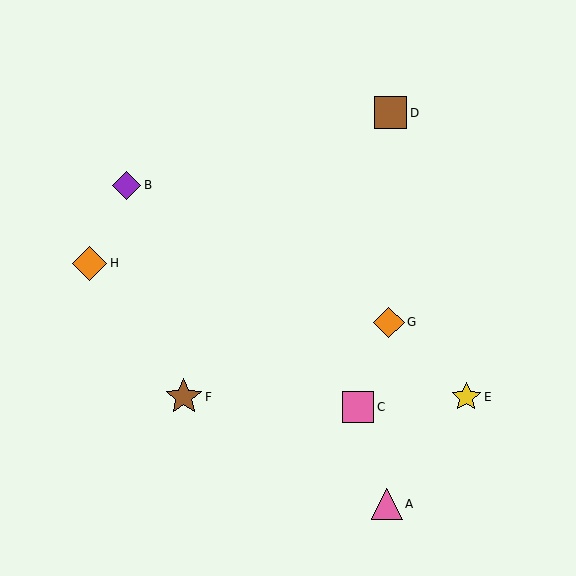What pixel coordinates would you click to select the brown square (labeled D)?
Click at (391, 113) to select the brown square D.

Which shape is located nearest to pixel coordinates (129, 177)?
The purple diamond (labeled B) at (127, 185) is nearest to that location.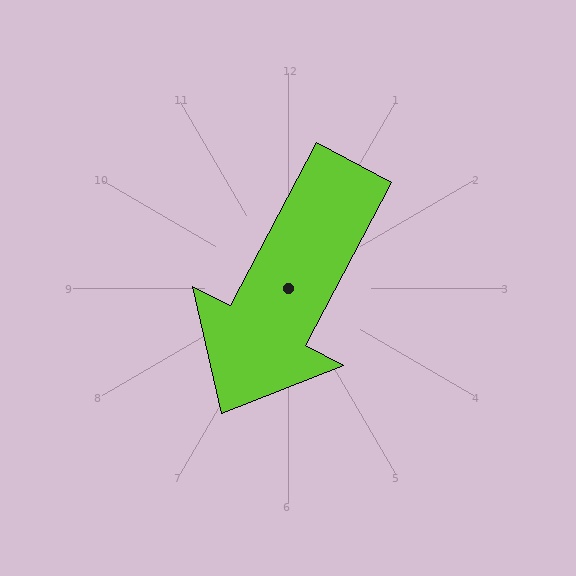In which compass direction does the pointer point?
Southwest.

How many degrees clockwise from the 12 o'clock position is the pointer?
Approximately 208 degrees.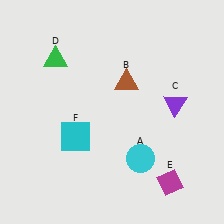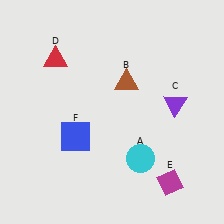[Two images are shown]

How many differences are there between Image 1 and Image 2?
There are 2 differences between the two images.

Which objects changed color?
D changed from green to red. F changed from cyan to blue.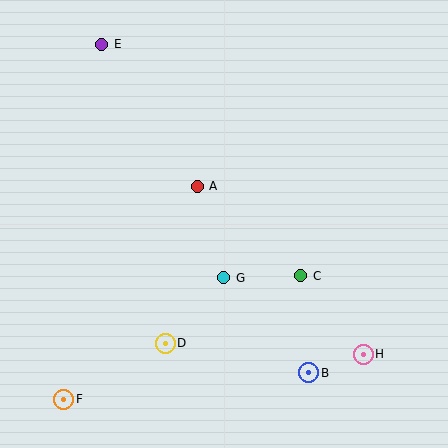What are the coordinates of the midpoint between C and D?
The midpoint between C and D is at (233, 310).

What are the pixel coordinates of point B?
Point B is at (309, 373).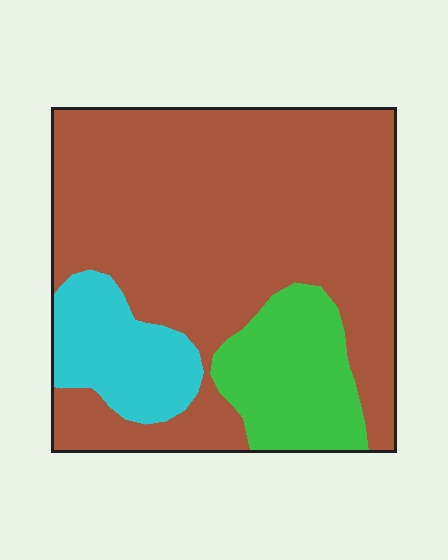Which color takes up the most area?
Brown, at roughly 70%.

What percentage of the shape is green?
Green covers around 15% of the shape.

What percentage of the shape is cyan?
Cyan covers about 15% of the shape.